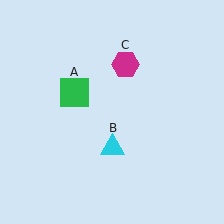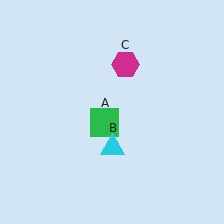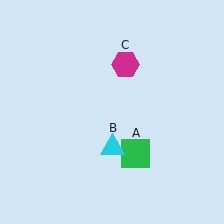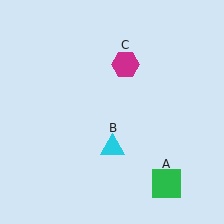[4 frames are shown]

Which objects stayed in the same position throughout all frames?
Cyan triangle (object B) and magenta hexagon (object C) remained stationary.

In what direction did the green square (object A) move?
The green square (object A) moved down and to the right.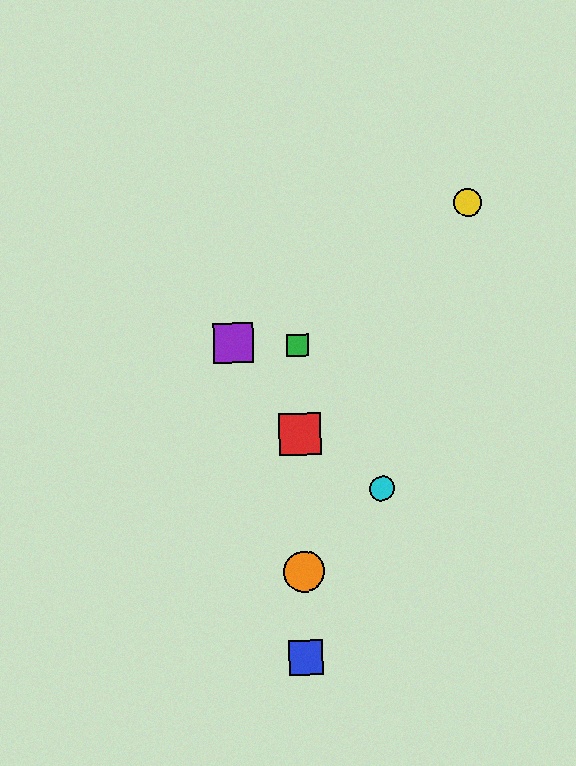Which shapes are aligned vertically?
The red square, the blue square, the green square, the orange circle are aligned vertically.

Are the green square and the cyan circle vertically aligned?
No, the green square is at x≈298 and the cyan circle is at x≈382.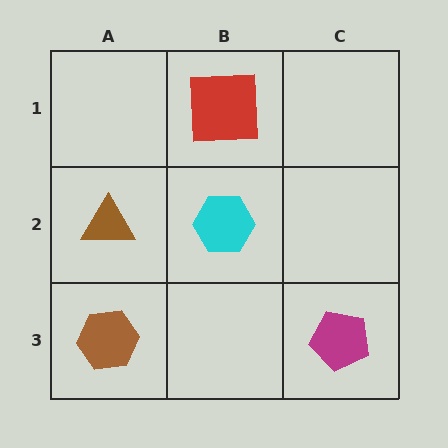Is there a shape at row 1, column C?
No, that cell is empty.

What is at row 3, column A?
A brown hexagon.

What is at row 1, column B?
A red square.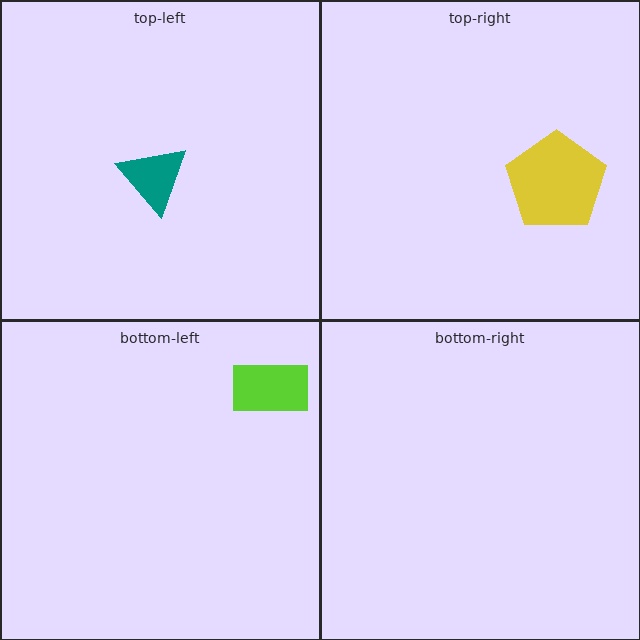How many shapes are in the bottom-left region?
1.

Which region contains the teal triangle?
The top-left region.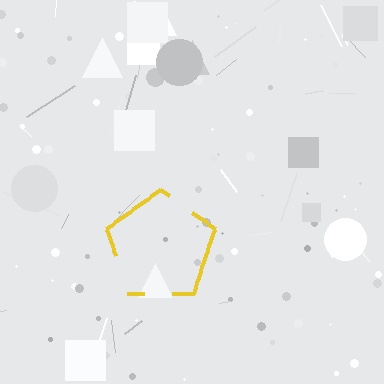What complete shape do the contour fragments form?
The contour fragments form a pentagon.